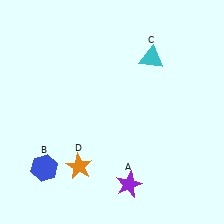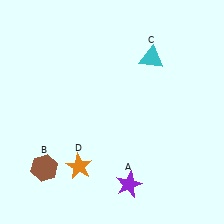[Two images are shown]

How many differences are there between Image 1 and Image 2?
There is 1 difference between the two images.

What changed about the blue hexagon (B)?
In Image 1, B is blue. In Image 2, it changed to brown.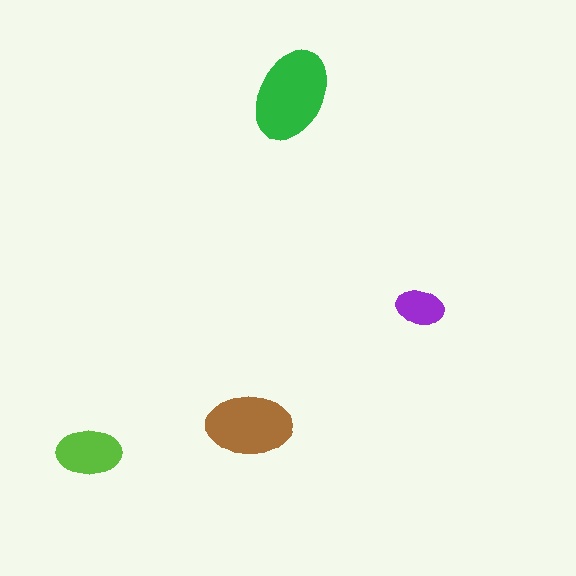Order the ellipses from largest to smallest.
the green one, the brown one, the lime one, the purple one.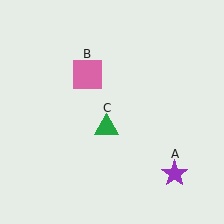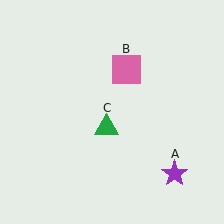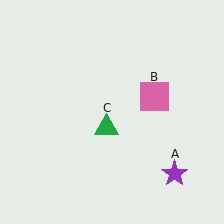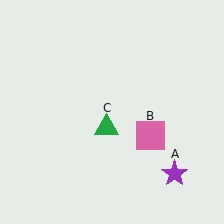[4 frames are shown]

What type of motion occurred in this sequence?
The pink square (object B) rotated clockwise around the center of the scene.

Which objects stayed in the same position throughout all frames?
Purple star (object A) and green triangle (object C) remained stationary.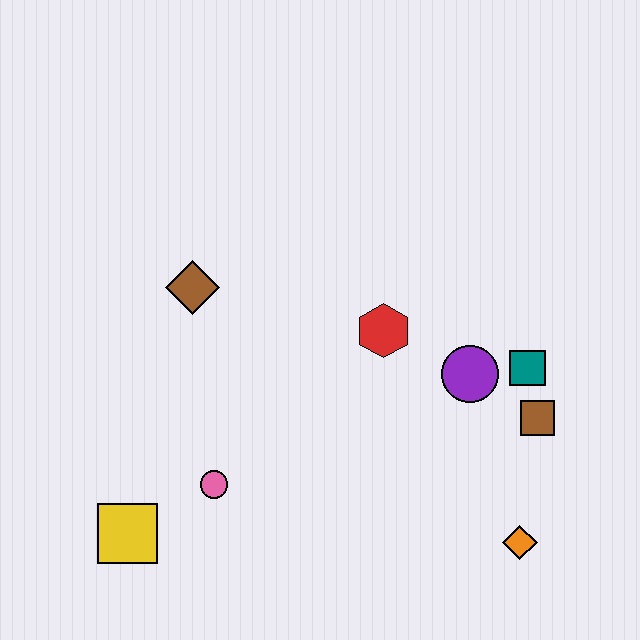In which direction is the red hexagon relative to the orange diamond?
The red hexagon is above the orange diamond.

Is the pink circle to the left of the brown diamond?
No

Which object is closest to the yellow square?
The pink circle is closest to the yellow square.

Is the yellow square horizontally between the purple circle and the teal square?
No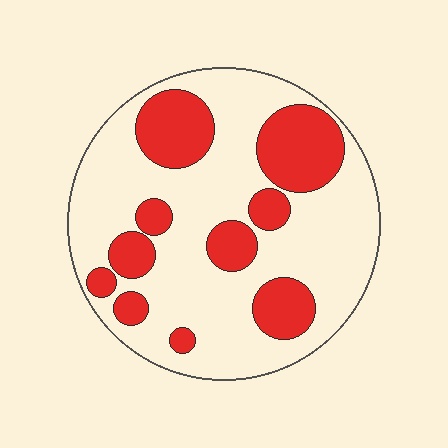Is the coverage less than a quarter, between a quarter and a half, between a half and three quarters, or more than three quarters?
Between a quarter and a half.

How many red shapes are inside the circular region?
10.